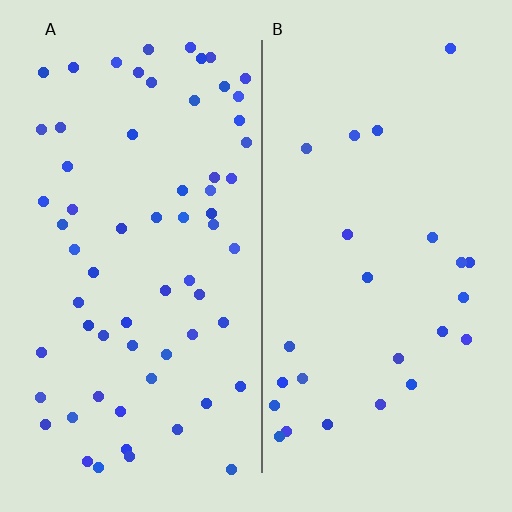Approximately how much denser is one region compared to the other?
Approximately 2.6× — region A over region B.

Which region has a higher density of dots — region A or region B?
A (the left).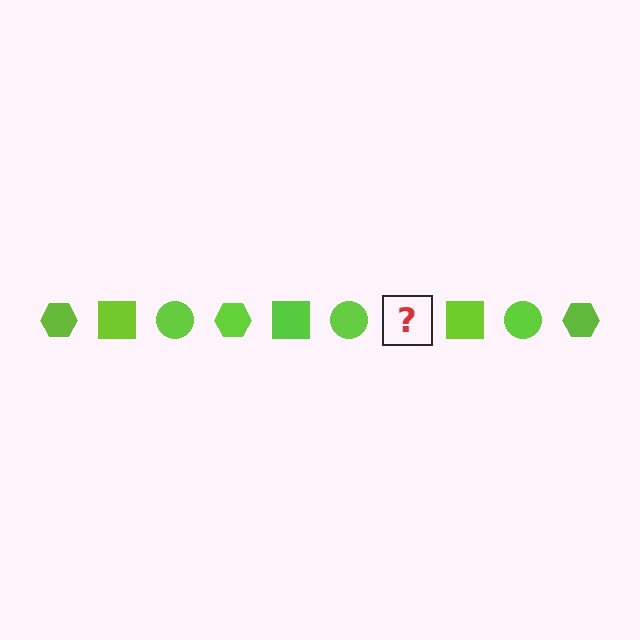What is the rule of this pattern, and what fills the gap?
The rule is that the pattern cycles through hexagon, square, circle shapes in lime. The gap should be filled with a lime hexagon.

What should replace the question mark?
The question mark should be replaced with a lime hexagon.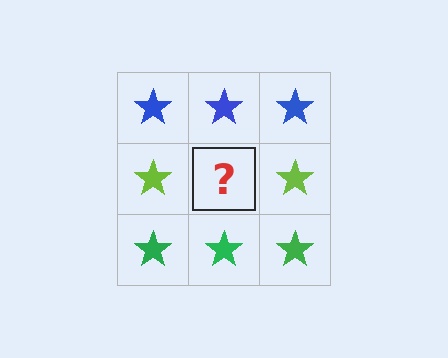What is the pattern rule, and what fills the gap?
The rule is that each row has a consistent color. The gap should be filled with a lime star.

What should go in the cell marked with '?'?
The missing cell should contain a lime star.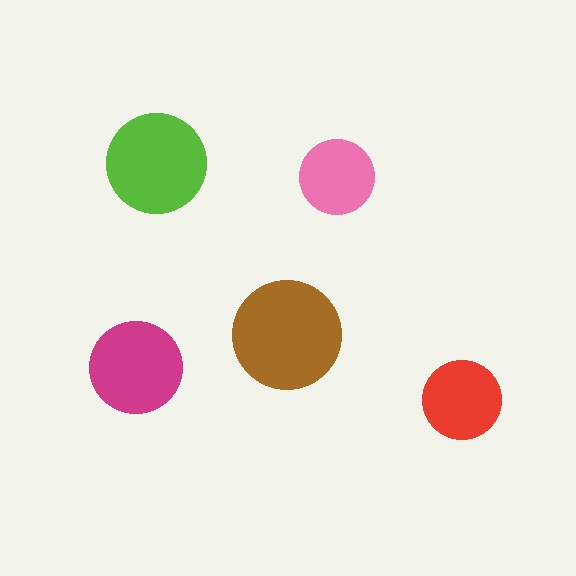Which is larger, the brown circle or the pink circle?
The brown one.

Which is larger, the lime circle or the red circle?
The lime one.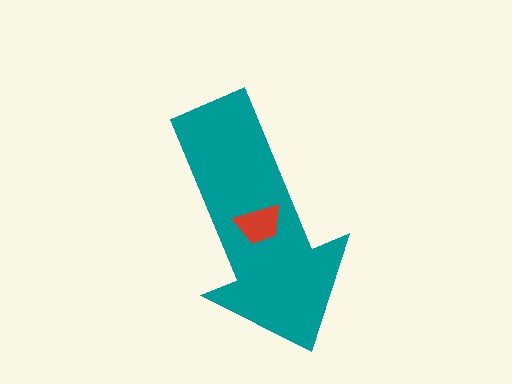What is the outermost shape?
The teal arrow.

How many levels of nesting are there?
2.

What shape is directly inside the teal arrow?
The red trapezoid.